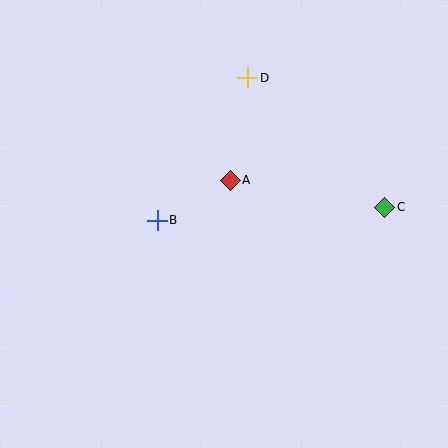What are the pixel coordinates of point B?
Point B is at (157, 220).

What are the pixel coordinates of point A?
Point A is at (230, 180).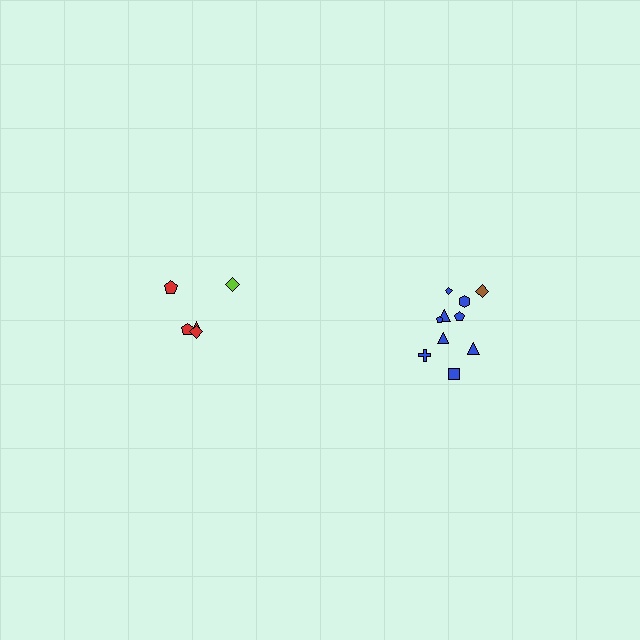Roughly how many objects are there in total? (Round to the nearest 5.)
Roughly 15 objects in total.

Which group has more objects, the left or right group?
The right group.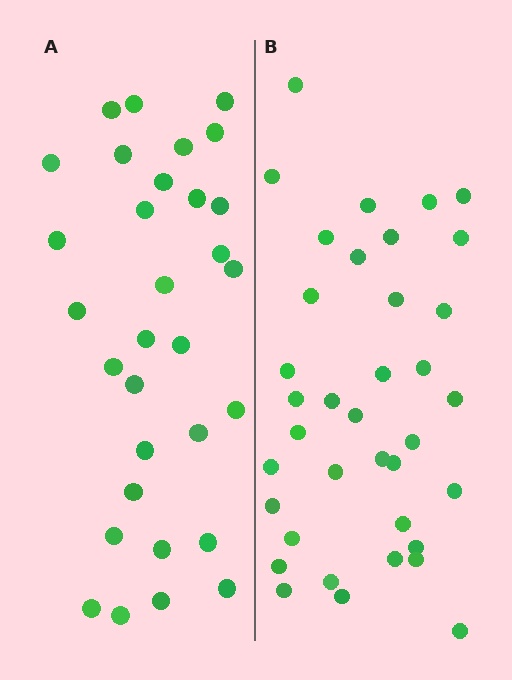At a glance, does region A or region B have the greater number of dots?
Region B (the right region) has more dots.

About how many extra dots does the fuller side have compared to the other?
Region B has about 6 more dots than region A.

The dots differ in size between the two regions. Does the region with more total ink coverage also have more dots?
No. Region A has more total ink coverage because its dots are larger, but region B actually contains more individual dots. Total area can be misleading — the number of items is what matters here.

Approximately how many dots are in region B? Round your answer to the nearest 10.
About 40 dots. (The exact count is 37, which rounds to 40.)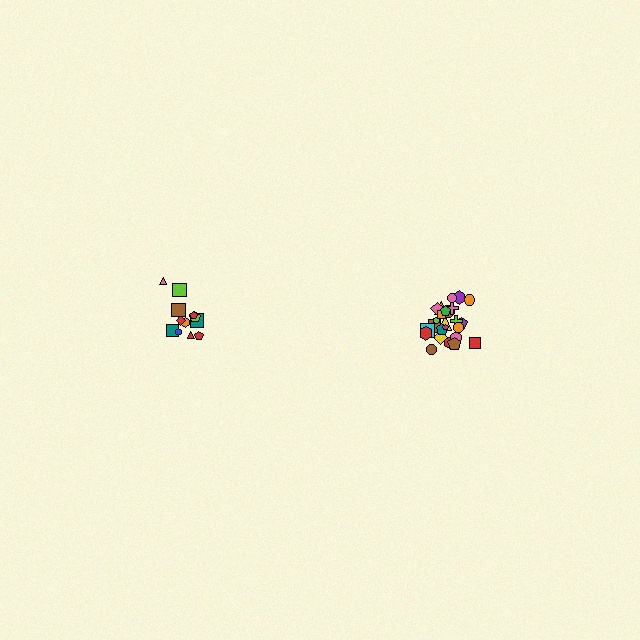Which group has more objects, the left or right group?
The right group.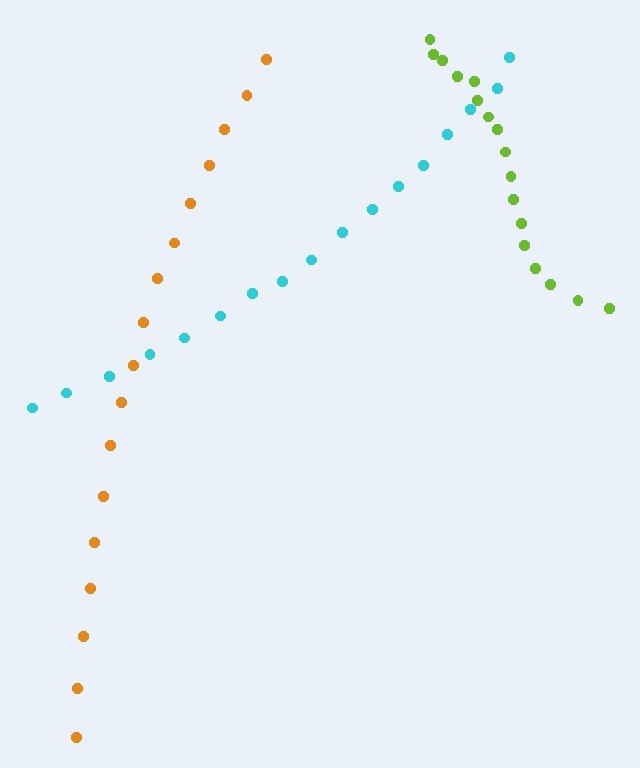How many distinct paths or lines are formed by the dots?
There are 3 distinct paths.